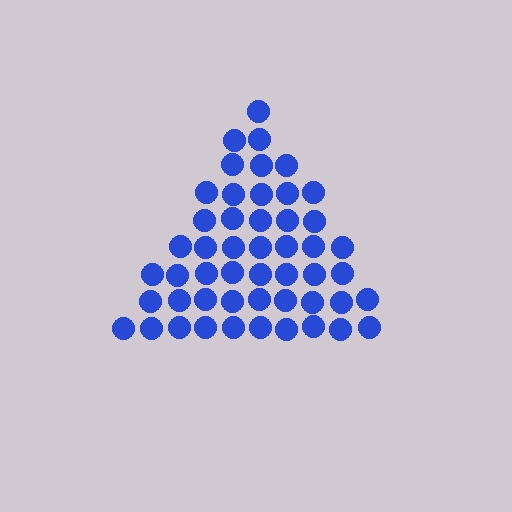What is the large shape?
The large shape is a triangle.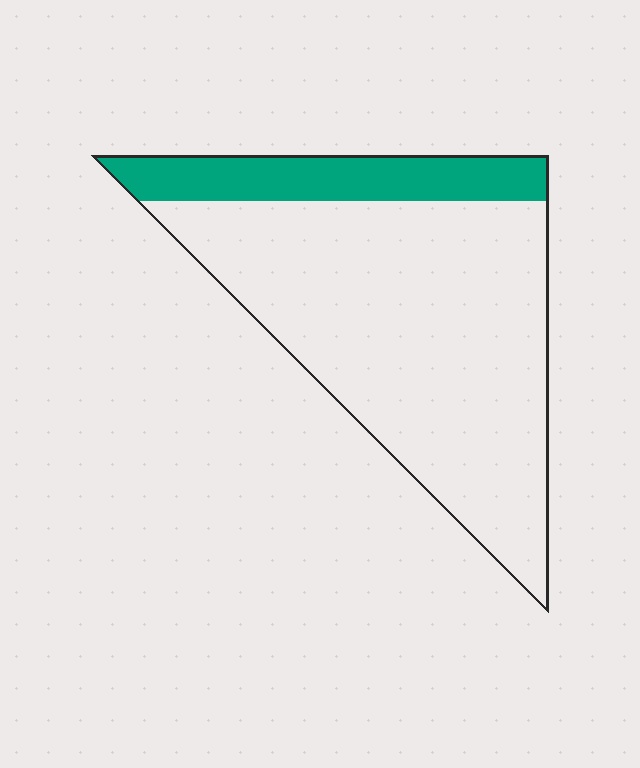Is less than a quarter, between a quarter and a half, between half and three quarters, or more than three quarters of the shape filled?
Less than a quarter.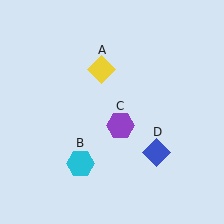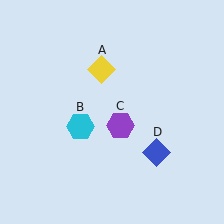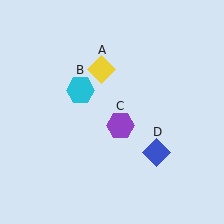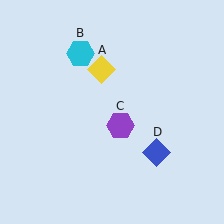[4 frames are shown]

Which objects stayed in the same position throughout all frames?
Yellow diamond (object A) and purple hexagon (object C) and blue diamond (object D) remained stationary.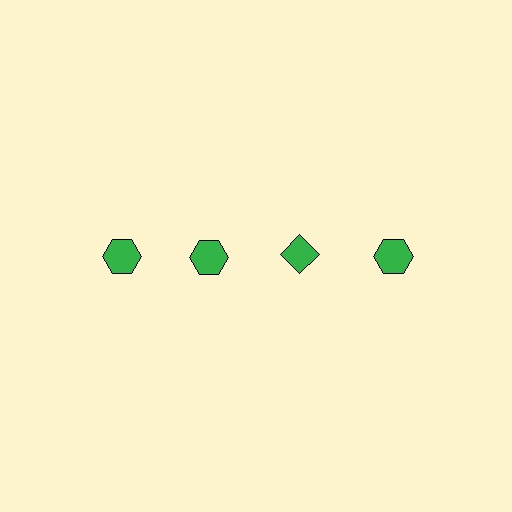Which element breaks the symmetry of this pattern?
The green diamond in the top row, center column breaks the symmetry. All other shapes are green hexagons.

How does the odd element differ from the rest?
It has a different shape: diamond instead of hexagon.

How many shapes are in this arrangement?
There are 4 shapes arranged in a grid pattern.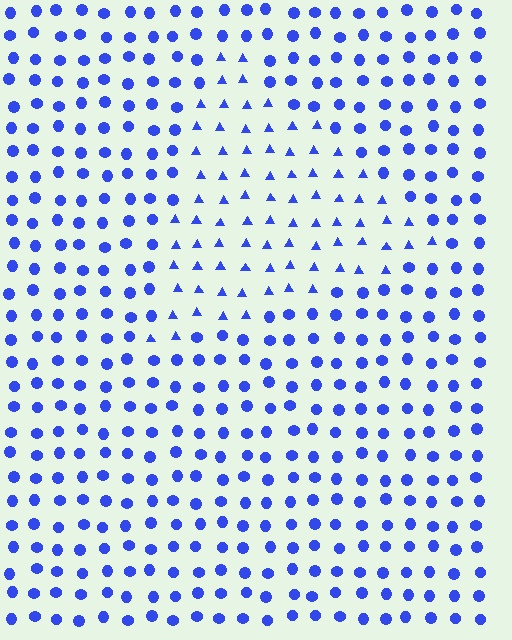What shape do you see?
I see a triangle.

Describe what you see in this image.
The image is filled with small blue elements arranged in a uniform grid. A triangle-shaped region contains triangles, while the surrounding area contains circles. The boundary is defined purely by the change in element shape.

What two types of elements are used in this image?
The image uses triangles inside the triangle region and circles outside it.